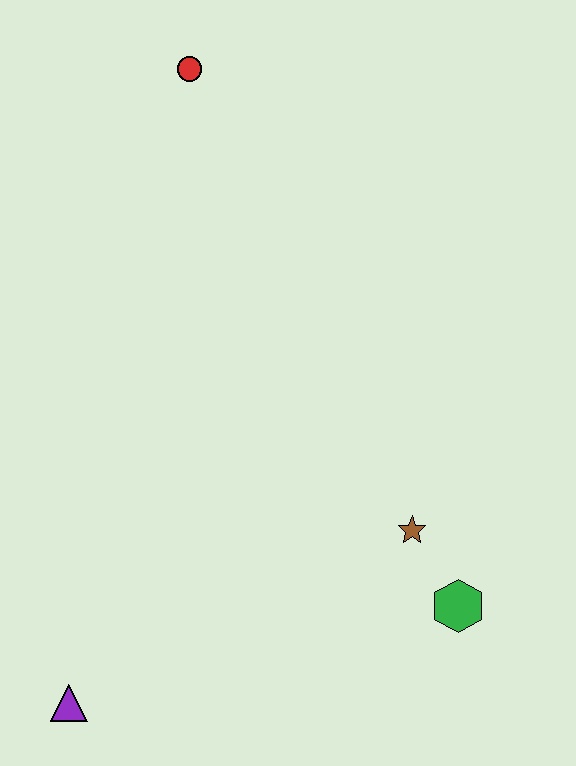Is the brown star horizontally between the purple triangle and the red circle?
No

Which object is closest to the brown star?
The green hexagon is closest to the brown star.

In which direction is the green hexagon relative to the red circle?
The green hexagon is below the red circle.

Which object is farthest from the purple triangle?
The red circle is farthest from the purple triangle.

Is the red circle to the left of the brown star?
Yes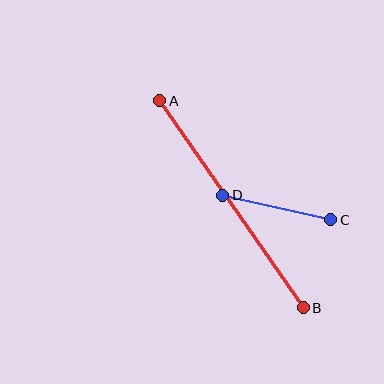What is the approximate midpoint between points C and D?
The midpoint is at approximately (277, 207) pixels.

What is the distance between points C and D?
The distance is approximately 111 pixels.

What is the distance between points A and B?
The distance is approximately 252 pixels.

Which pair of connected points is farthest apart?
Points A and B are farthest apart.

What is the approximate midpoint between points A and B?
The midpoint is at approximately (232, 204) pixels.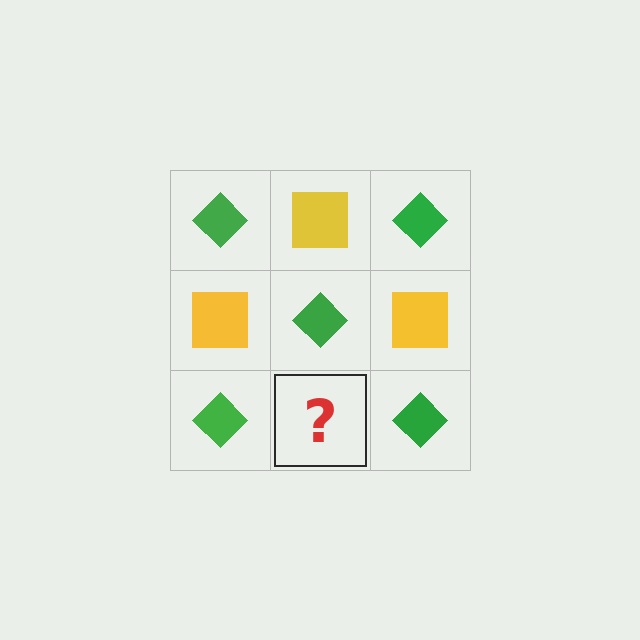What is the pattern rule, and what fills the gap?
The rule is that it alternates green diamond and yellow square in a checkerboard pattern. The gap should be filled with a yellow square.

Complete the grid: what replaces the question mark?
The question mark should be replaced with a yellow square.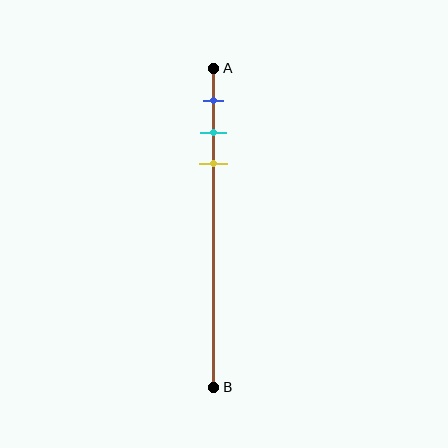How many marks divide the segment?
There are 3 marks dividing the segment.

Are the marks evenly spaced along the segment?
Yes, the marks are approximately evenly spaced.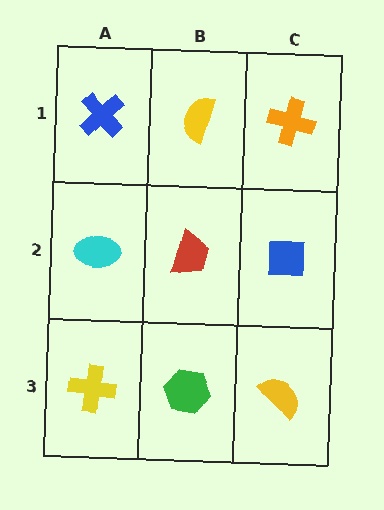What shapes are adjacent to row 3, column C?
A blue square (row 2, column C), a green hexagon (row 3, column B).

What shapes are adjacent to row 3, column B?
A red trapezoid (row 2, column B), a yellow cross (row 3, column A), a yellow semicircle (row 3, column C).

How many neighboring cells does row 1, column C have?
2.